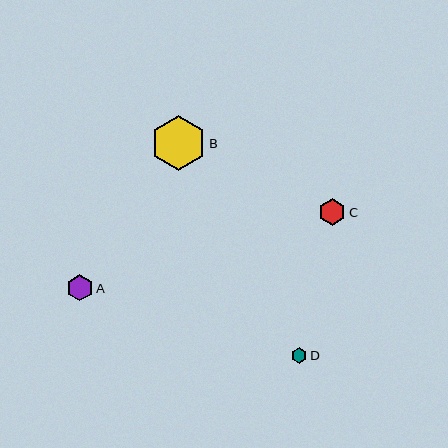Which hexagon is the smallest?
Hexagon D is the smallest with a size of approximately 16 pixels.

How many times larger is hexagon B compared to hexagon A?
Hexagon B is approximately 2.1 times the size of hexagon A.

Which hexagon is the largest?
Hexagon B is the largest with a size of approximately 55 pixels.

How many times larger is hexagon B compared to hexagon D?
Hexagon B is approximately 3.5 times the size of hexagon D.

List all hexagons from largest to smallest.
From largest to smallest: B, C, A, D.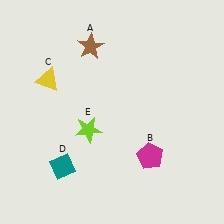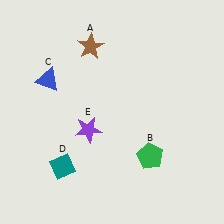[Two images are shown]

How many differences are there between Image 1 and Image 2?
There are 3 differences between the two images.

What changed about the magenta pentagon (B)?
In Image 1, B is magenta. In Image 2, it changed to green.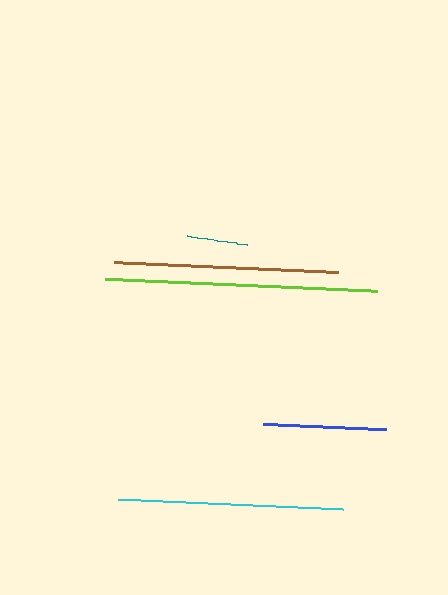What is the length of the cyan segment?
The cyan segment is approximately 225 pixels long.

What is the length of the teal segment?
The teal segment is approximately 61 pixels long.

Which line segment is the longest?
The lime line is the longest at approximately 273 pixels.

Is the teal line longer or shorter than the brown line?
The brown line is longer than the teal line.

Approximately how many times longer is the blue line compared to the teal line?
The blue line is approximately 2.0 times the length of the teal line.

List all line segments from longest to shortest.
From longest to shortest: lime, cyan, brown, blue, teal.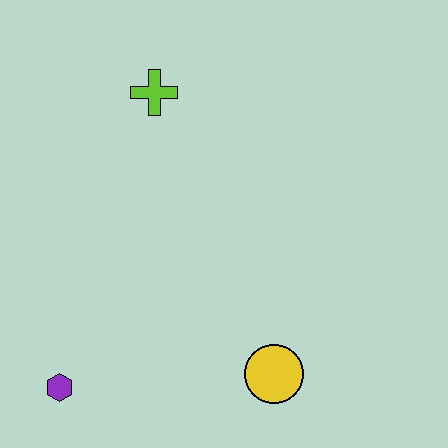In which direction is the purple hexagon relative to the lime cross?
The purple hexagon is below the lime cross.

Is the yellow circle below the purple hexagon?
No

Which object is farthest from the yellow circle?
The lime cross is farthest from the yellow circle.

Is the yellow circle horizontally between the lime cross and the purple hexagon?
No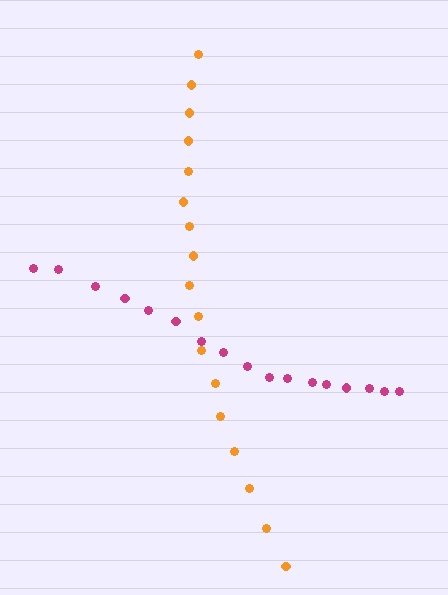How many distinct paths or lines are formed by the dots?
There are 2 distinct paths.